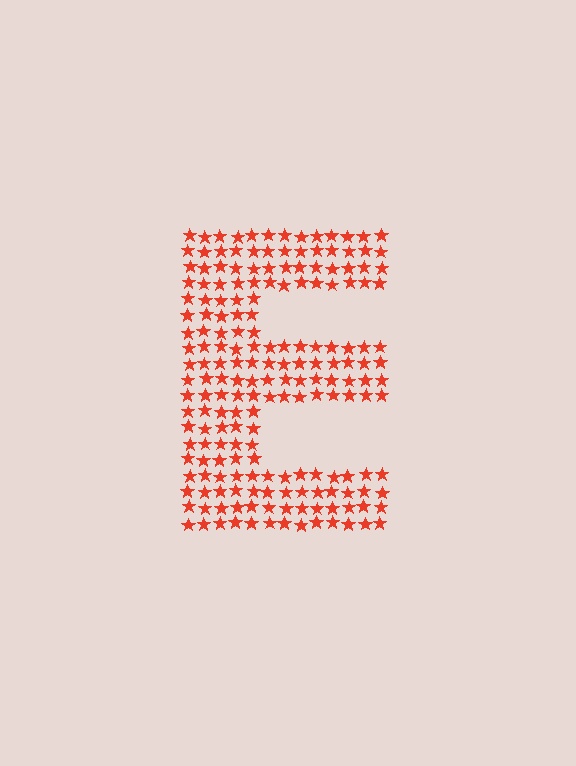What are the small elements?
The small elements are stars.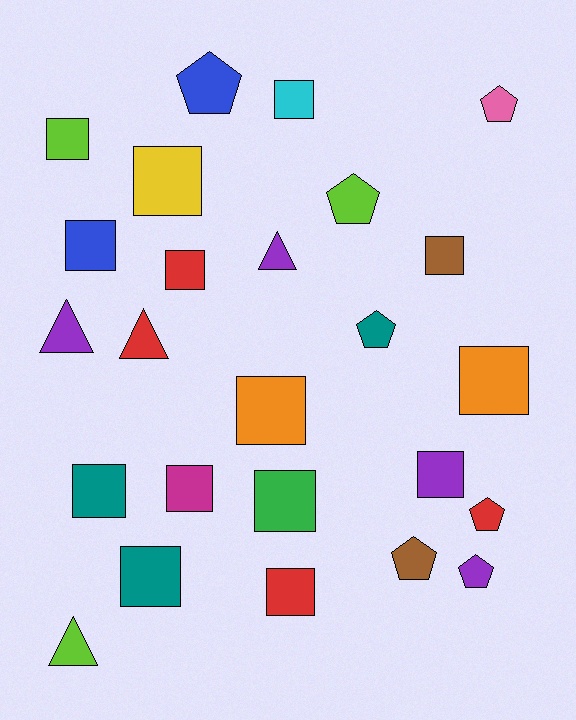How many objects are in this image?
There are 25 objects.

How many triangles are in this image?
There are 4 triangles.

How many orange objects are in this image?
There are 2 orange objects.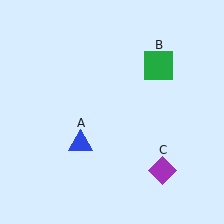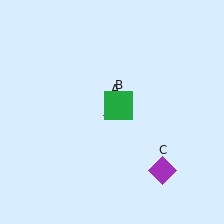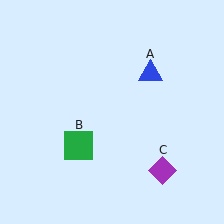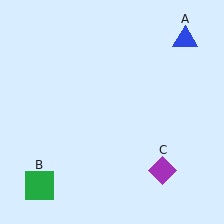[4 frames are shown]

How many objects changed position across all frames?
2 objects changed position: blue triangle (object A), green square (object B).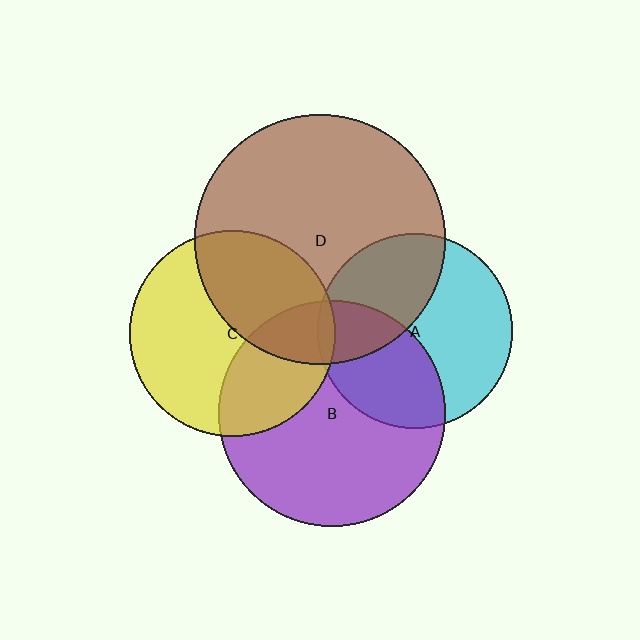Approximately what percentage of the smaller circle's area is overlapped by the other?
Approximately 40%.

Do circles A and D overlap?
Yes.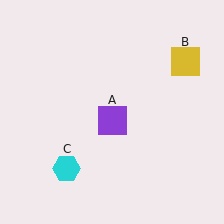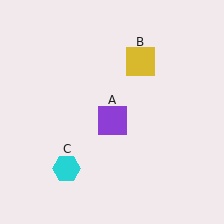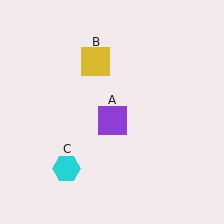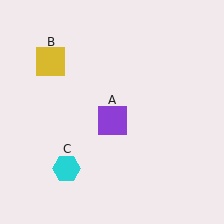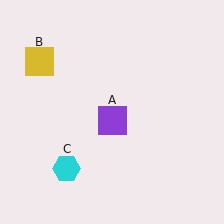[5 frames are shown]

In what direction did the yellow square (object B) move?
The yellow square (object B) moved left.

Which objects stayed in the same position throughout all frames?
Purple square (object A) and cyan hexagon (object C) remained stationary.